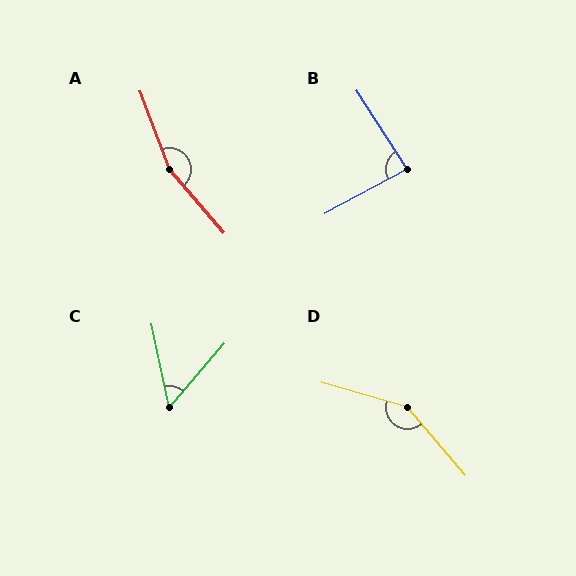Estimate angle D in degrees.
Approximately 147 degrees.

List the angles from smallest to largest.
C (52°), B (86°), D (147°), A (160°).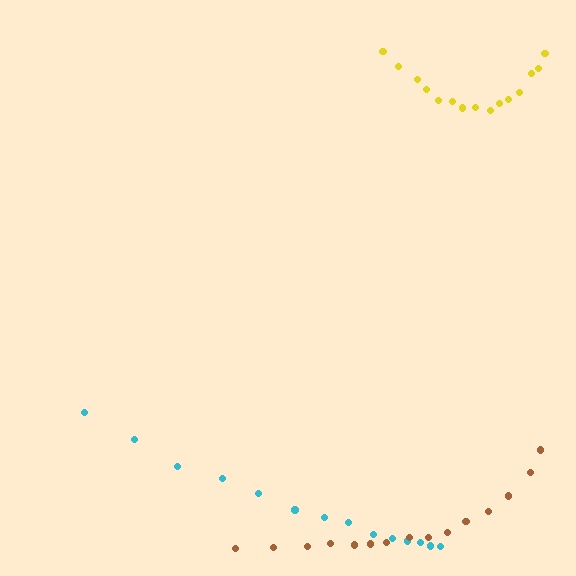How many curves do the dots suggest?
There are 3 distinct paths.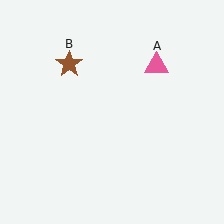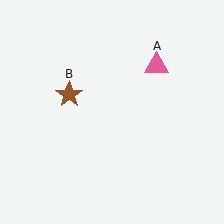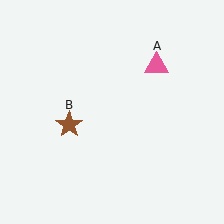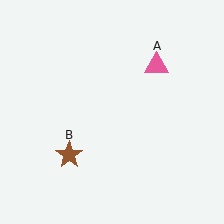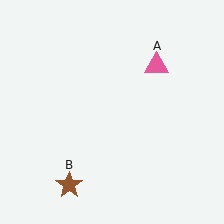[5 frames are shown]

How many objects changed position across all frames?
1 object changed position: brown star (object B).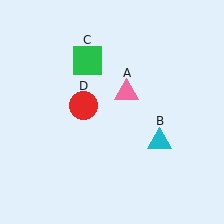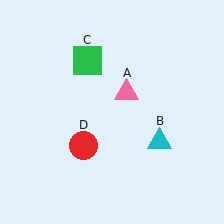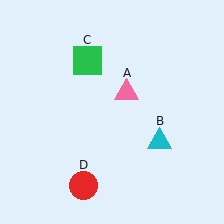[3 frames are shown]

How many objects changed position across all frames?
1 object changed position: red circle (object D).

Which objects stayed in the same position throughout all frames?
Pink triangle (object A) and cyan triangle (object B) and green square (object C) remained stationary.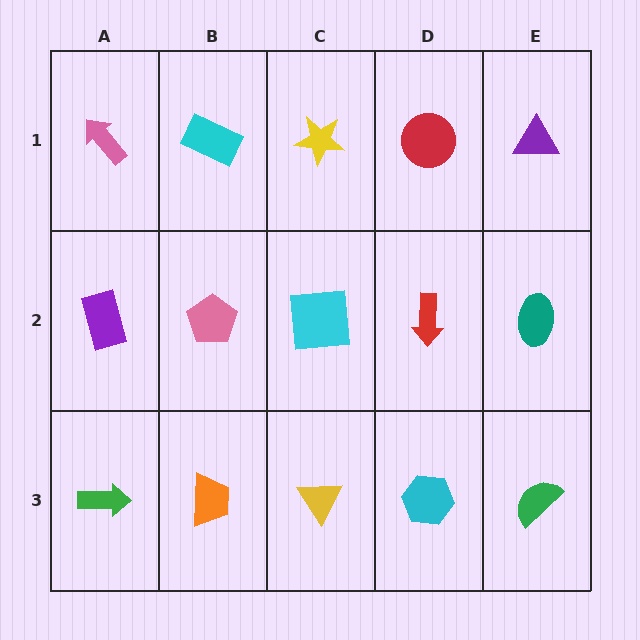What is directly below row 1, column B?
A pink pentagon.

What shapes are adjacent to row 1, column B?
A pink pentagon (row 2, column B), a pink arrow (row 1, column A), a yellow star (row 1, column C).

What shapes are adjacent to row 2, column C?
A yellow star (row 1, column C), a yellow triangle (row 3, column C), a pink pentagon (row 2, column B), a red arrow (row 2, column D).